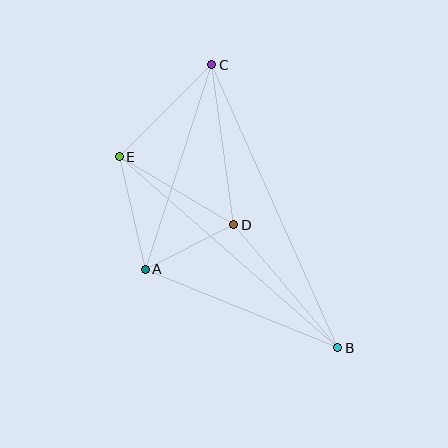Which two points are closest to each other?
Points A and D are closest to each other.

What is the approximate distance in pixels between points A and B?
The distance between A and B is approximately 208 pixels.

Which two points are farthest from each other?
Points B and C are farthest from each other.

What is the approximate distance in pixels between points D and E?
The distance between D and E is approximately 133 pixels.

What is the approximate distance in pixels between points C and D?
The distance between C and D is approximately 162 pixels.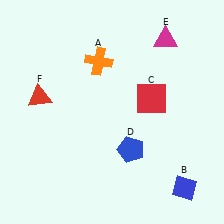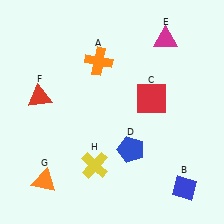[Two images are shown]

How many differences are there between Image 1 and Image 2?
There are 2 differences between the two images.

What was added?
An orange triangle (G), a yellow cross (H) were added in Image 2.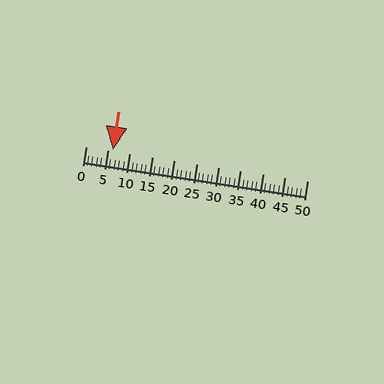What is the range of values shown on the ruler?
The ruler shows values from 0 to 50.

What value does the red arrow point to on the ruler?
The red arrow points to approximately 6.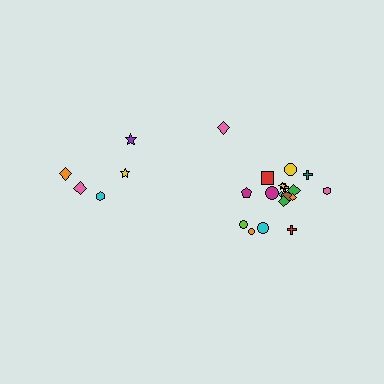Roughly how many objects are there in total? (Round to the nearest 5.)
Roughly 25 objects in total.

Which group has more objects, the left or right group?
The right group.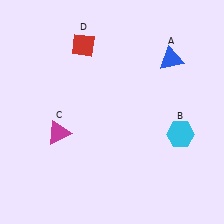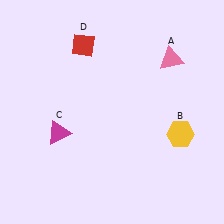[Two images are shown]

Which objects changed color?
A changed from blue to pink. B changed from cyan to yellow.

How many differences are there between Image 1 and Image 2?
There are 2 differences between the two images.